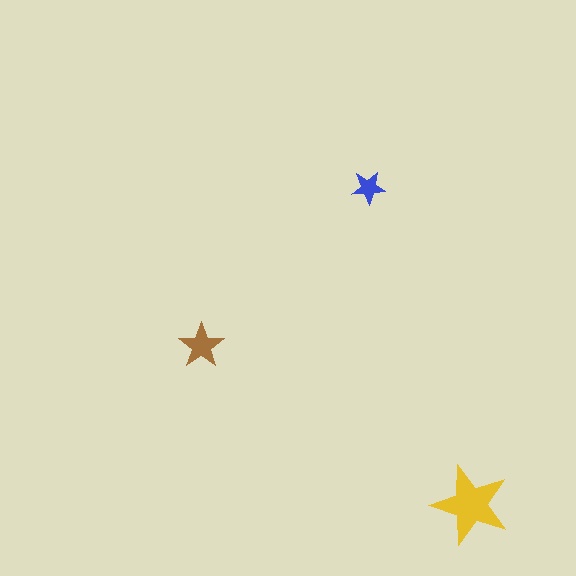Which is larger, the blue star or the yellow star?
The yellow one.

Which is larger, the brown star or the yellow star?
The yellow one.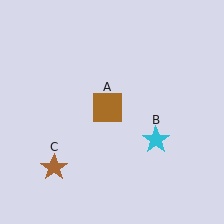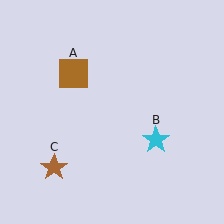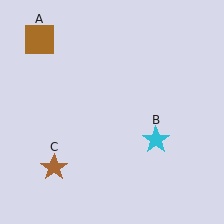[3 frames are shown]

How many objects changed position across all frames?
1 object changed position: brown square (object A).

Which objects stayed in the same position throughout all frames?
Cyan star (object B) and brown star (object C) remained stationary.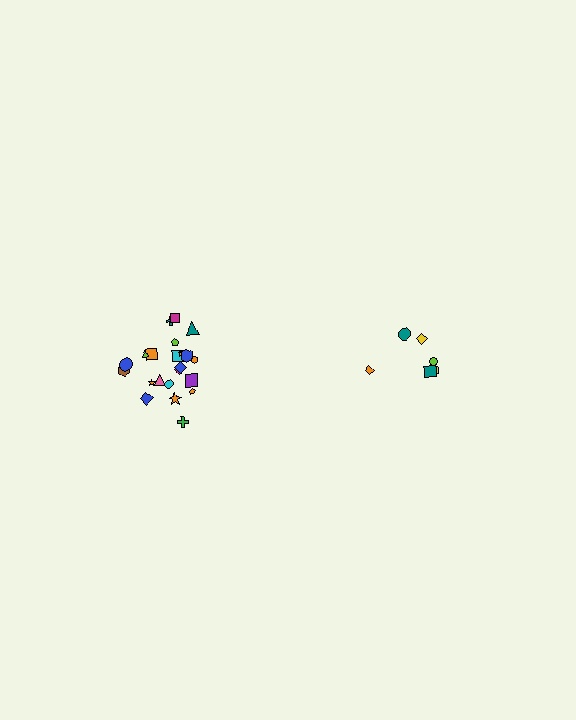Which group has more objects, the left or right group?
The left group.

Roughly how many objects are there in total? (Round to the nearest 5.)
Roughly 30 objects in total.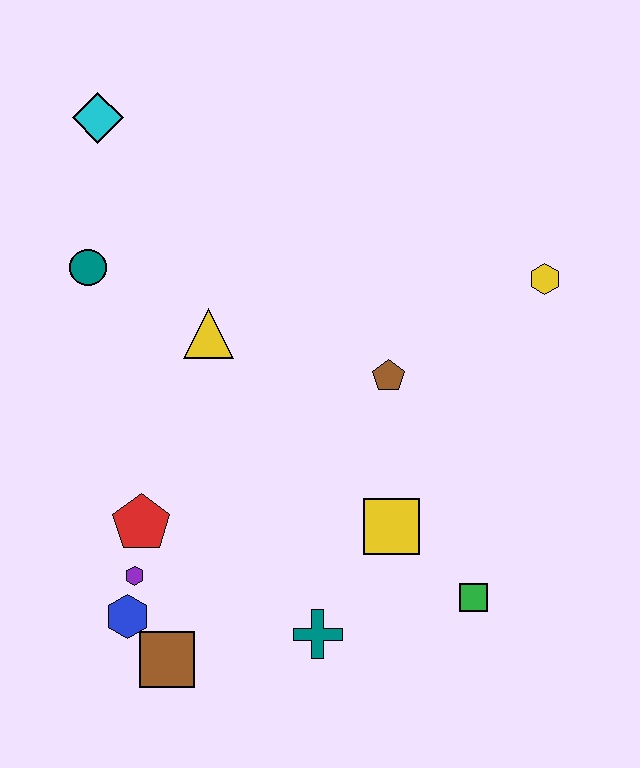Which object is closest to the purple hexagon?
The blue hexagon is closest to the purple hexagon.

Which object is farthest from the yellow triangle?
The green square is farthest from the yellow triangle.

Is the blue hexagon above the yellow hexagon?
No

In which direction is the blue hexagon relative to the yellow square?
The blue hexagon is to the left of the yellow square.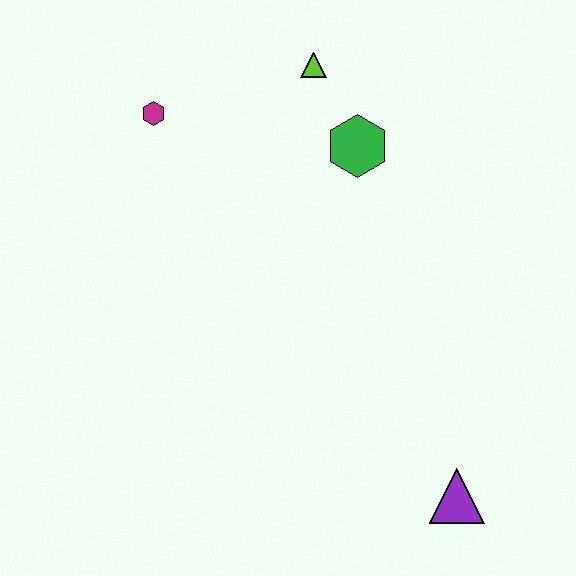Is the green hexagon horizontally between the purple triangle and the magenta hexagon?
Yes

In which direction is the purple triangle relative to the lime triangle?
The purple triangle is below the lime triangle.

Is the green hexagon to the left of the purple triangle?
Yes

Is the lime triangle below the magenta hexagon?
No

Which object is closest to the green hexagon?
The lime triangle is closest to the green hexagon.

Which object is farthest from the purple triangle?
The magenta hexagon is farthest from the purple triangle.